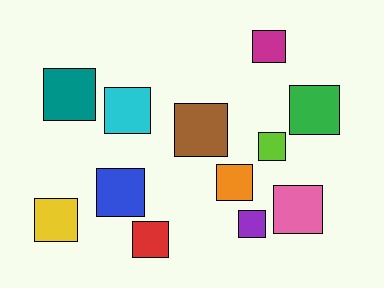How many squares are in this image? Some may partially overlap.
There are 12 squares.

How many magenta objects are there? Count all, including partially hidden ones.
There is 1 magenta object.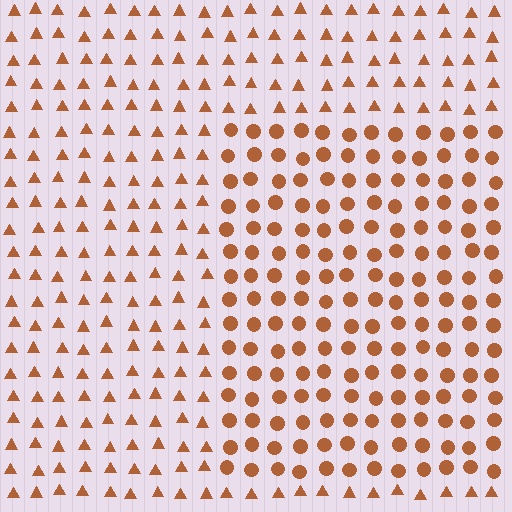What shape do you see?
I see a rectangle.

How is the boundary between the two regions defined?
The boundary is defined by a change in element shape: circles inside vs. triangles outside. All elements share the same color and spacing.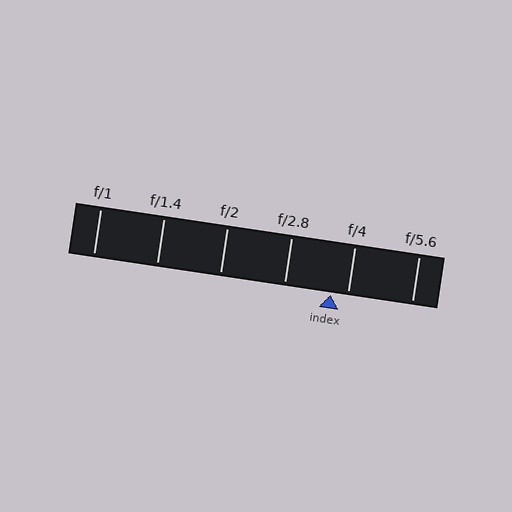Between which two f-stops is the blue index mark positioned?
The index mark is between f/2.8 and f/4.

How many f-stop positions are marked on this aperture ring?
There are 6 f-stop positions marked.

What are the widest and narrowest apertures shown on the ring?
The widest aperture shown is f/1 and the narrowest is f/5.6.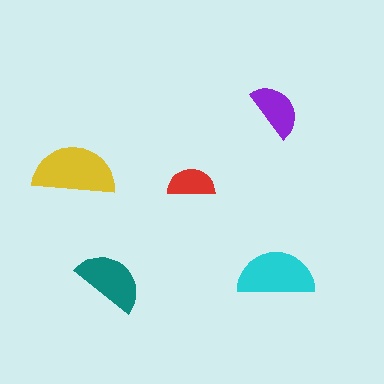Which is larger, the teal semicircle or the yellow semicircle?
The yellow one.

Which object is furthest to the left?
The yellow semicircle is leftmost.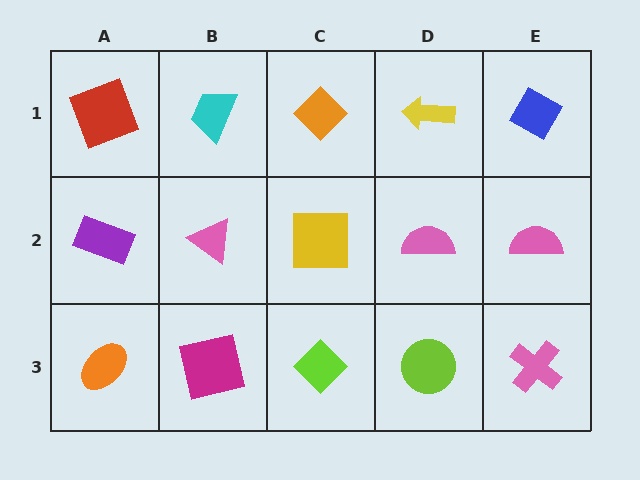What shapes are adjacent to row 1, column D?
A pink semicircle (row 2, column D), an orange diamond (row 1, column C), a blue diamond (row 1, column E).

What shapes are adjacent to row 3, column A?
A purple rectangle (row 2, column A), a magenta square (row 3, column B).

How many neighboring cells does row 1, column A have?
2.